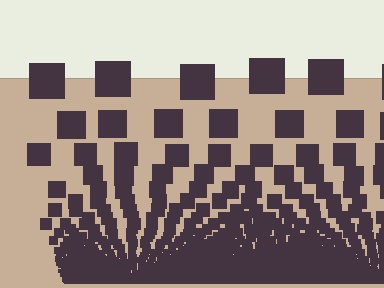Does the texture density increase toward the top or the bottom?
Density increases toward the bottom.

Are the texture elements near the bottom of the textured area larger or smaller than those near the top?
Smaller. The gradient is inverted — elements near the bottom are smaller and denser.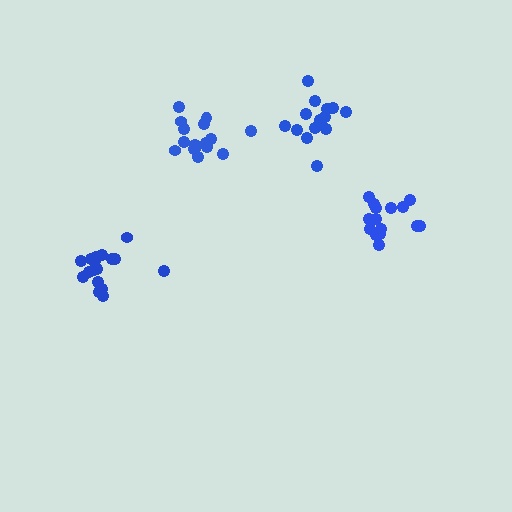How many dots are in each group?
Group 1: 16 dots, Group 2: 17 dots, Group 3: 15 dots, Group 4: 14 dots (62 total).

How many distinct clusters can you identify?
There are 4 distinct clusters.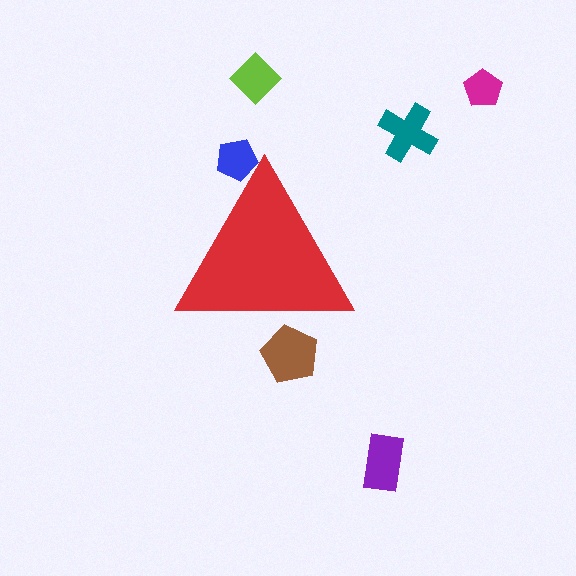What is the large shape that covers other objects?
A red triangle.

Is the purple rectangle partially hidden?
No, the purple rectangle is fully visible.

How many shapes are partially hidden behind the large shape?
2 shapes are partially hidden.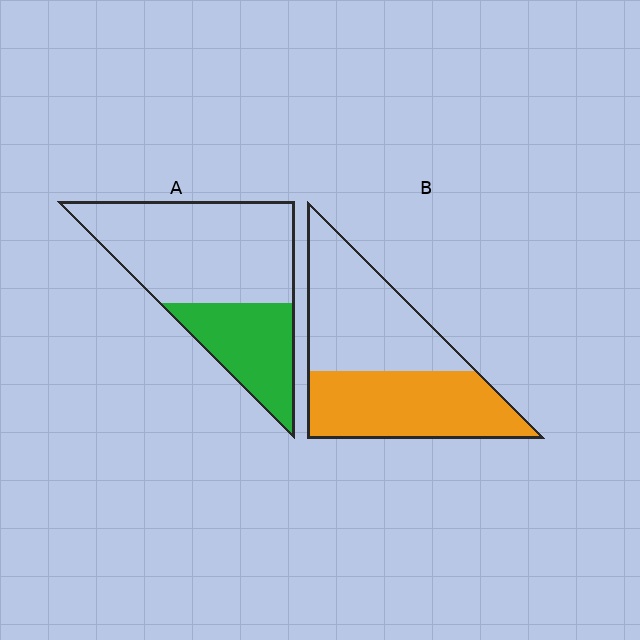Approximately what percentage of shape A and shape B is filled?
A is approximately 35% and B is approximately 50%.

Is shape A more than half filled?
No.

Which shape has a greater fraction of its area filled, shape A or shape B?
Shape B.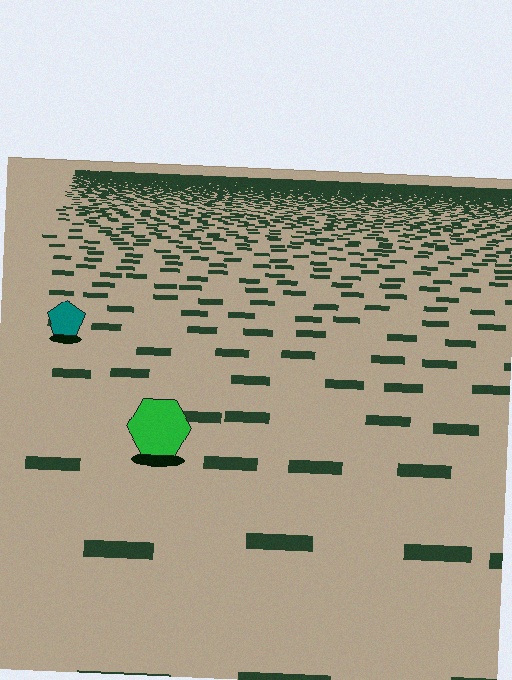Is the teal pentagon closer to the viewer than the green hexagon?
No. The green hexagon is closer — you can tell from the texture gradient: the ground texture is coarser near it.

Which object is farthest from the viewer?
The teal pentagon is farthest from the viewer. It appears smaller and the ground texture around it is denser.